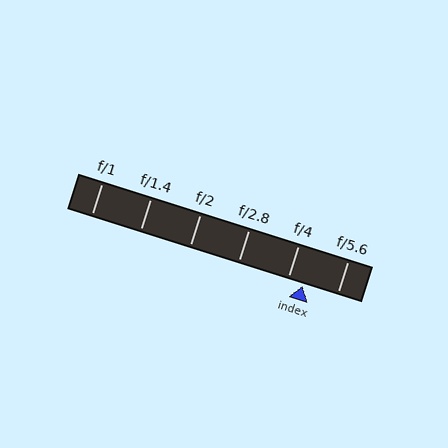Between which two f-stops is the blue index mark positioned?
The index mark is between f/4 and f/5.6.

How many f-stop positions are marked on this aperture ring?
There are 6 f-stop positions marked.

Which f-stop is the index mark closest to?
The index mark is closest to f/4.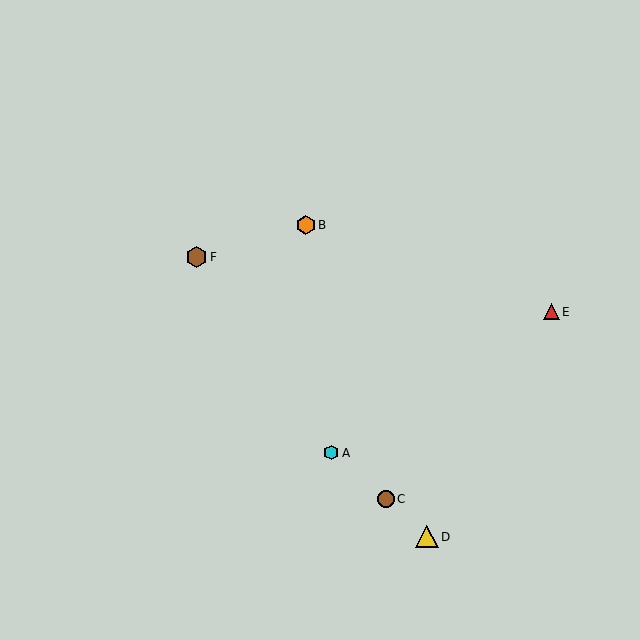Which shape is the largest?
The yellow triangle (labeled D) is the largest.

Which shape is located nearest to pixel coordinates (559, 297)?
The red triangle (labeled E) at (551, 312) is nearest to that location.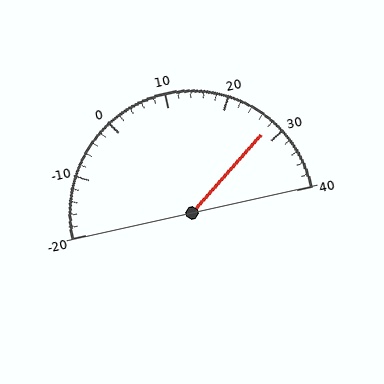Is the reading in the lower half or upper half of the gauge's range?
The reading is in the upper half of the range (-20 to 40).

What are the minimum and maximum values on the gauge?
The gauge ranges from -20 to 40.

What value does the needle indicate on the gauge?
The needle indicates approximately 28.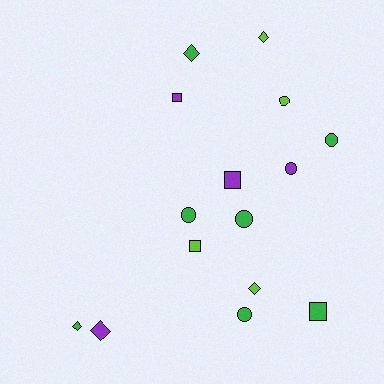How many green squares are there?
There is 1 green square.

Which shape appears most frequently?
Circle, with 6 objects.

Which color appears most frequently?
Green, with 7 objects.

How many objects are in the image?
There are 15 objects.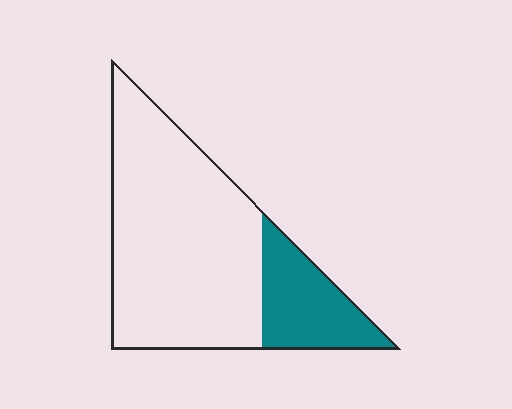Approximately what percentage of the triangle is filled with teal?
Approximately 25%.